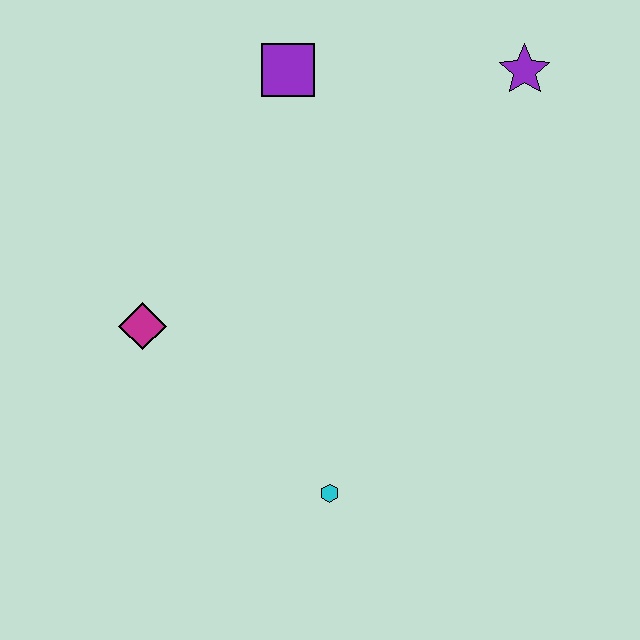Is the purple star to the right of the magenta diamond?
Yes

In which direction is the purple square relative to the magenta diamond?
The purple square is above the magenta diamond.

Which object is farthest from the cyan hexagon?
The purple star is farthest from the cyan hexagon.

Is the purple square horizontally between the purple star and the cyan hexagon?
No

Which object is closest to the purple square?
The purple star is closest to the purple square.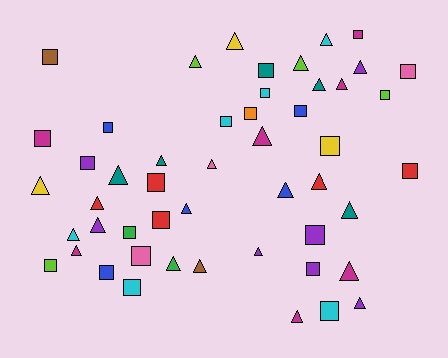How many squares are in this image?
There are 24 squares.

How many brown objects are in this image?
There are 2 brown objects.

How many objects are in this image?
There are 50 objects.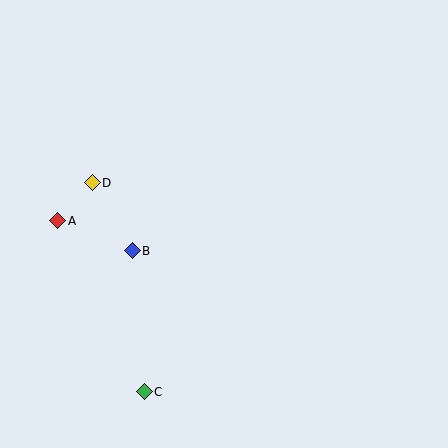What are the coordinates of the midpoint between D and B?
The midpoint between D and B is at (112, 217).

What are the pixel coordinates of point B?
Point B is at (132, 251).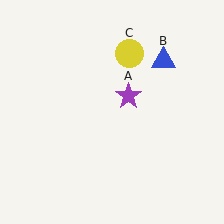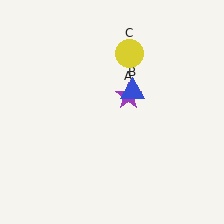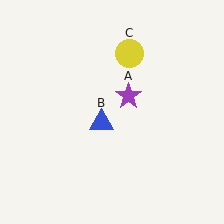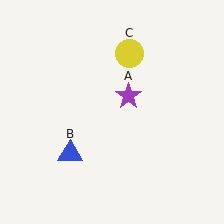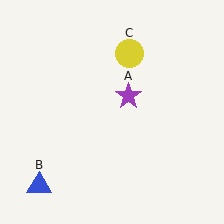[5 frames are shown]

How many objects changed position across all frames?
1 object changed position: blue triangle (object B).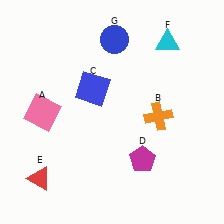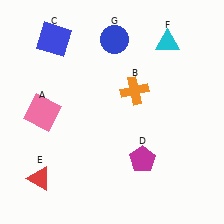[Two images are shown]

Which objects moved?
The objects that moved are: the orange cross (B), the blue square (C).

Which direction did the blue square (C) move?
The blue square (C) moved up.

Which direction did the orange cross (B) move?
The orange cross (B) moved up.